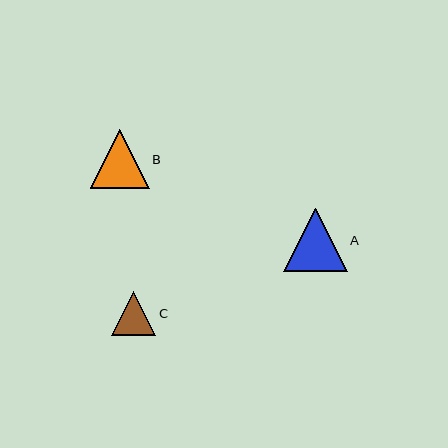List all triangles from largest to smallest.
From largest to smallest: A, B, C.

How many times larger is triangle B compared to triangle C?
Triangle B is approximately 1.3 times the size of triangle C.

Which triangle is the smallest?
Triangle C is the smallest with a size of approximately 44 pixels.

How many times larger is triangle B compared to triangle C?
Triangle B is approximately 1.3 times the size of triangle C.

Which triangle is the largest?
Triangle A is the largest with a size of approximately 64 pixels.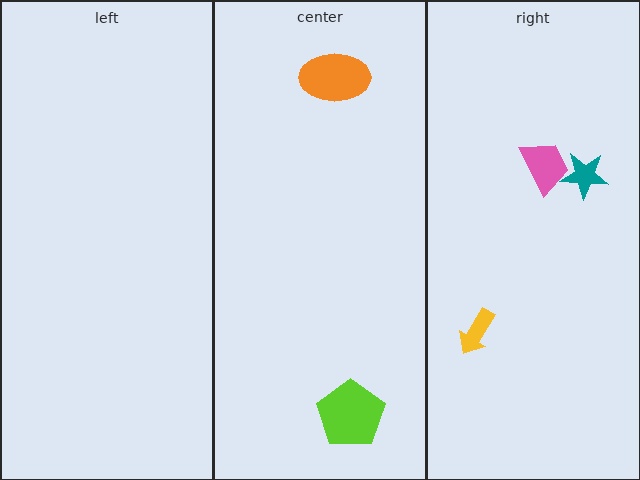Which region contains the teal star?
The right region.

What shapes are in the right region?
The yellow arrow, the pink trapezoid, the teal star.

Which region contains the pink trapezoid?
The right region.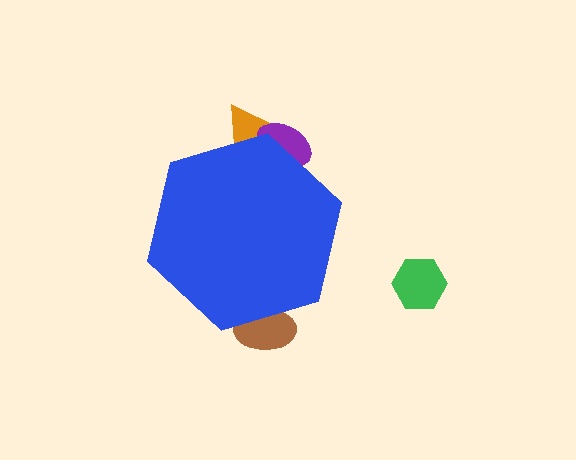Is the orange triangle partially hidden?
Yes, the orange triangle is partially hidden behind the blue hexagon.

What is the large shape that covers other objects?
A blue hexagon.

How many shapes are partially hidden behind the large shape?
3 shapes are partially hidden.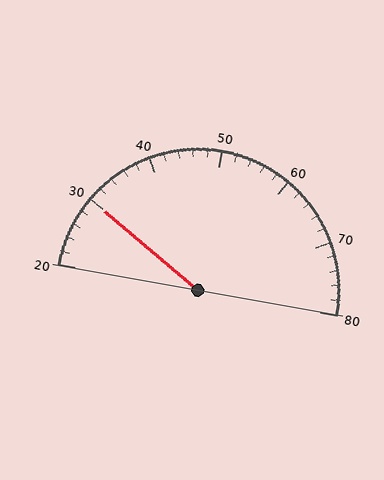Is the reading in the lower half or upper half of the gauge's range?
The reading is in the lower half of the range (20 to 80).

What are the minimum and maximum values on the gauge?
The gauge ranges from 20 to 80.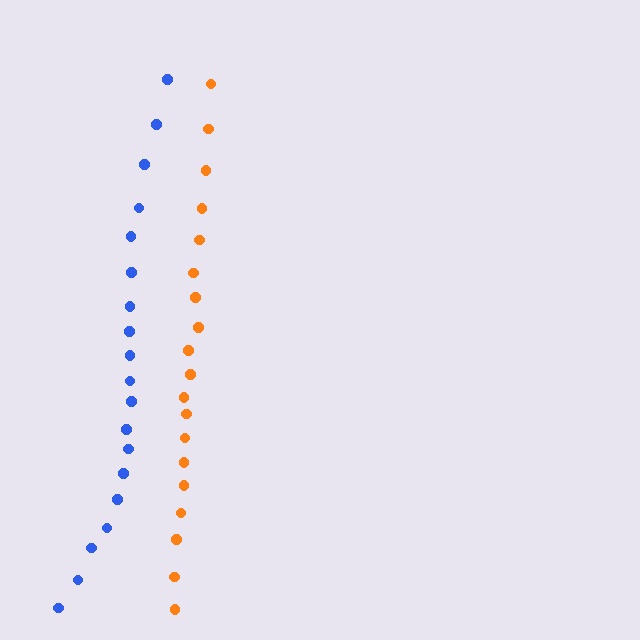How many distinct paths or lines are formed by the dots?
There are 2 distinct paths.